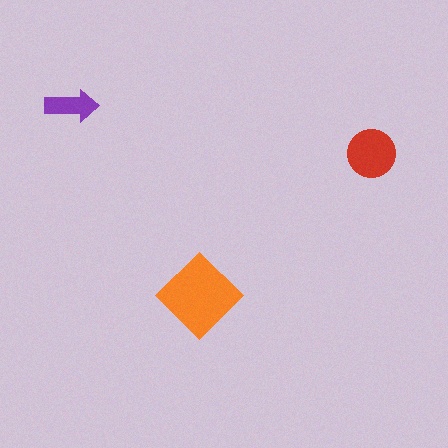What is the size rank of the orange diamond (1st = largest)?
1st.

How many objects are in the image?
There are 3 objects in the image.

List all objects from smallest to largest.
The purple arrow, the red circle, the orange diamond.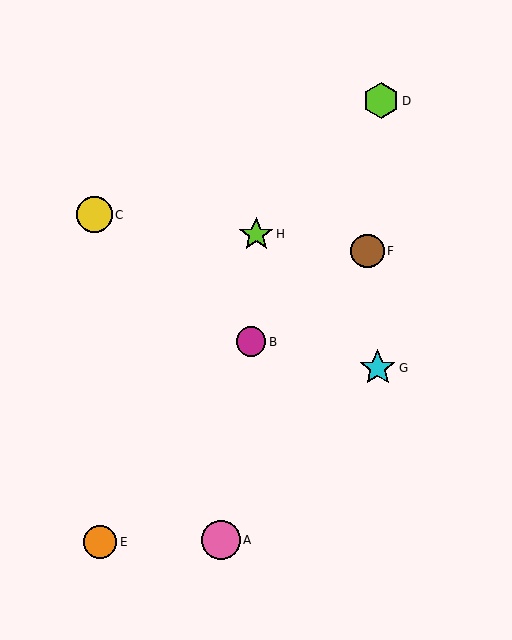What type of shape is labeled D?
Shape D is a lime hexagon.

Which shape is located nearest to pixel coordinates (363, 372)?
The cyan star (labeled G) at (378, 368) is nearest to that location.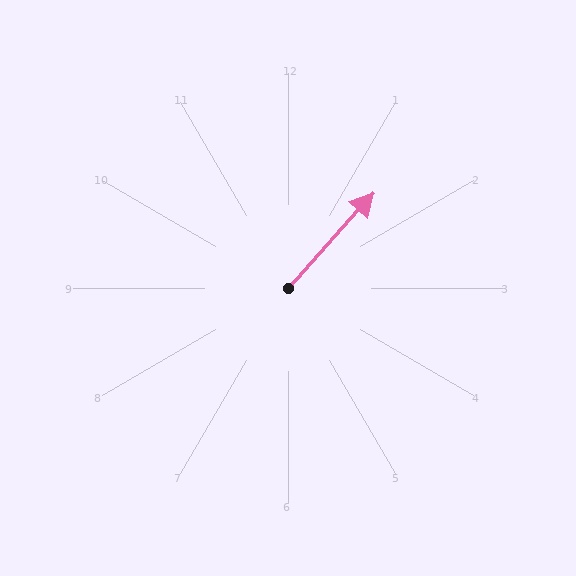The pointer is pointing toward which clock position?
Roughly 1 o'clock.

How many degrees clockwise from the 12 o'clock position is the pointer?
Approximately 42 degrees.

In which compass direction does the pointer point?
Northeast.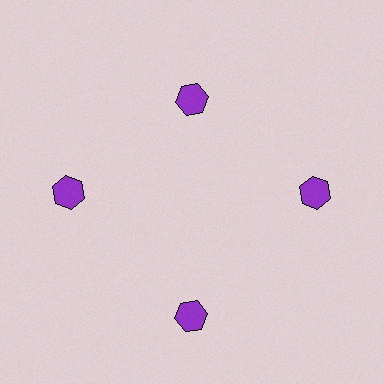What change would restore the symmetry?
The symmetry would be restored by moving it outward, back onto the ring so that all 4 hexagons sit at equal angles and equal distance from the center.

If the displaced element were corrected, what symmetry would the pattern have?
It would have 4-fold rotational symmetry — the pattern would map onto itself every 90 degrees.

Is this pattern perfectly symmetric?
No. The 4 purple hexagons are arranged in a ring, but one element near the 12 o'clock position is pulled inward toward the center, breaking the 4-fold rotational symmetry.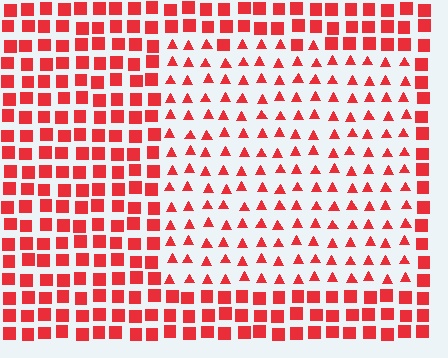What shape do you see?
I see a rectangle.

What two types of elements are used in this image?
The image uses triangles inside the rectangle region and squares outside it.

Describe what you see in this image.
The image is filled with small red elements arranged in a uniform grid. A rectangle-shaped region contains triangles, while the surrounding area contains squares. The boundary is defined purely by the change in element shape.